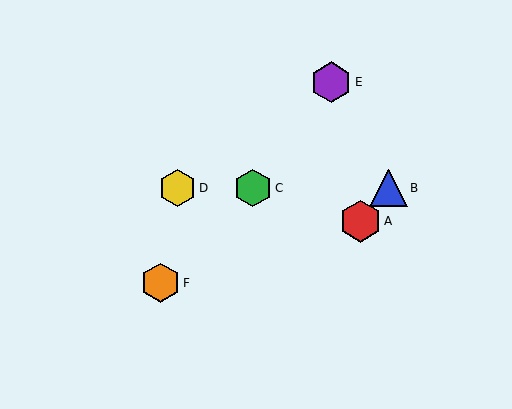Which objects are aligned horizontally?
Objects B, C, D are aligned horizontally.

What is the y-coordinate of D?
Object D is at y≈188.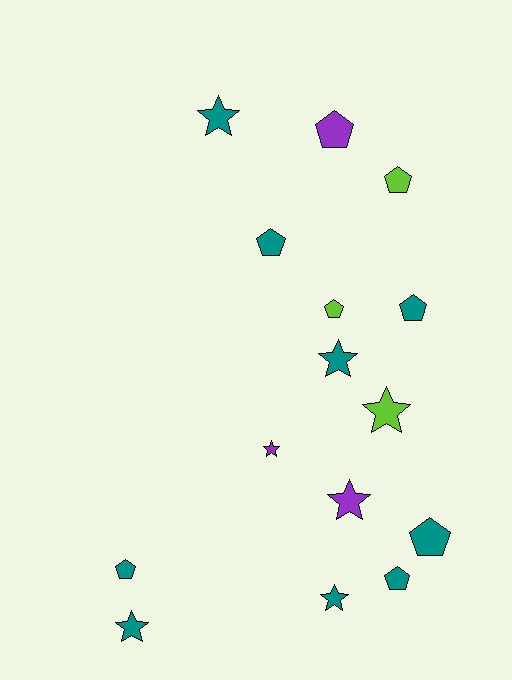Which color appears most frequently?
Teal, with 9 objects.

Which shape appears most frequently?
Pentagon, with 8 objects.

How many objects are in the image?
There are 15 objects.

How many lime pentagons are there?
There are 2 lime pentagons.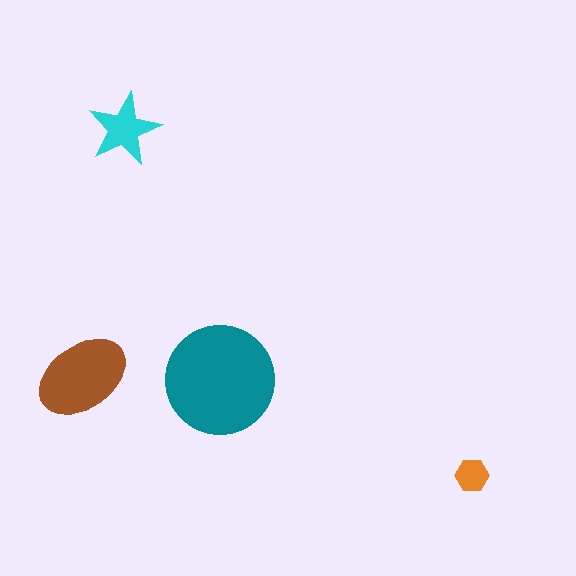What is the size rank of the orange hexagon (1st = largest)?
4th.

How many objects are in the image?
There are 4 objects in the image.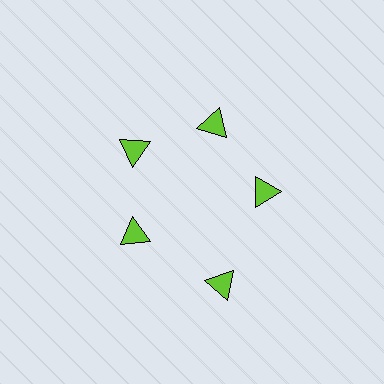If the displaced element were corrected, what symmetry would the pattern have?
It would have 5-fold rotational symmetry — the pattern would map onto itself every 72 degrees.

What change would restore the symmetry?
The symmetry would be restored by moving it inward, back onto the ring so that all 5 triangles sit at equal angles and equal distance from the center.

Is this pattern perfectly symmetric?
No. The 5 lime triangles are arranged in a ring, but one element near the 5 o'clock position is pushed outward from the center, breaking the 5-fold rotational symmetry.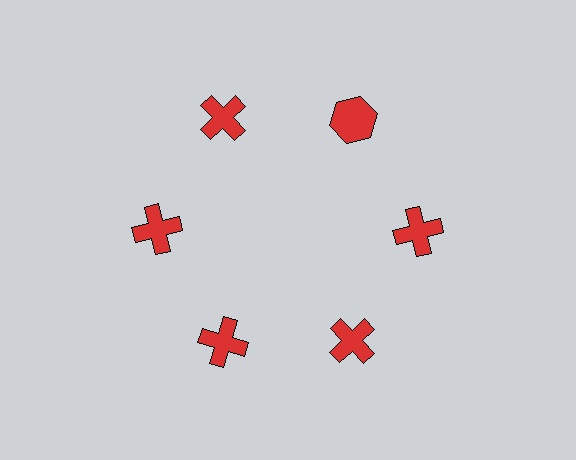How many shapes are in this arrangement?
There are 6 shapes arranged in a ring pattern.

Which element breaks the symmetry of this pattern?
The red hexagon at roughly the 1 o'clock position breaks the symmetry. All other shapes are red crosses.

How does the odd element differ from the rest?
It has a different shape: hexagon instead of cross.